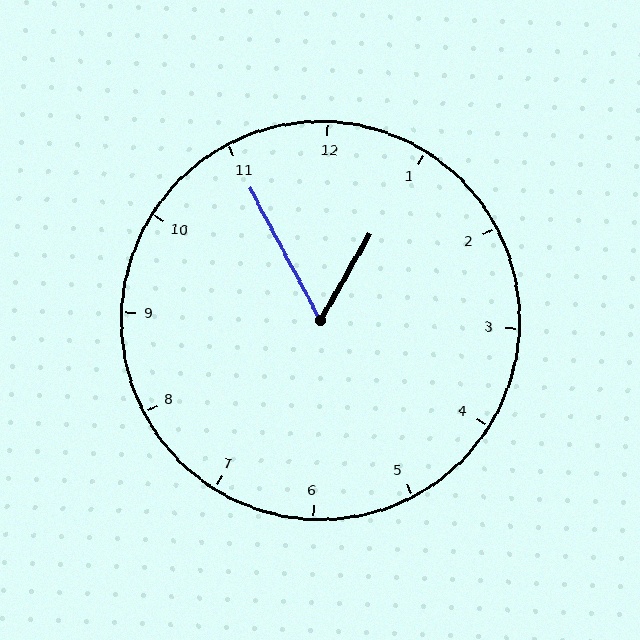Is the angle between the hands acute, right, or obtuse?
It is acute.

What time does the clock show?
12:55.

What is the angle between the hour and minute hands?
Approximately 58 degrees.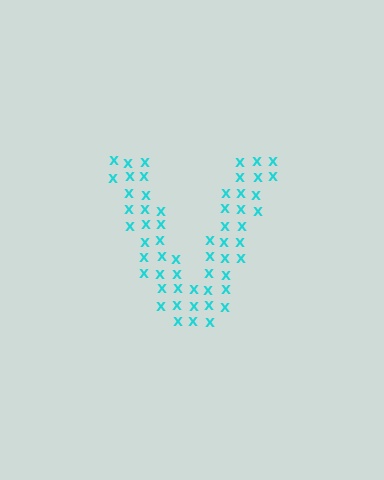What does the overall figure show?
The overall figure shows the letter V.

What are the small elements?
The small elements are letter X's.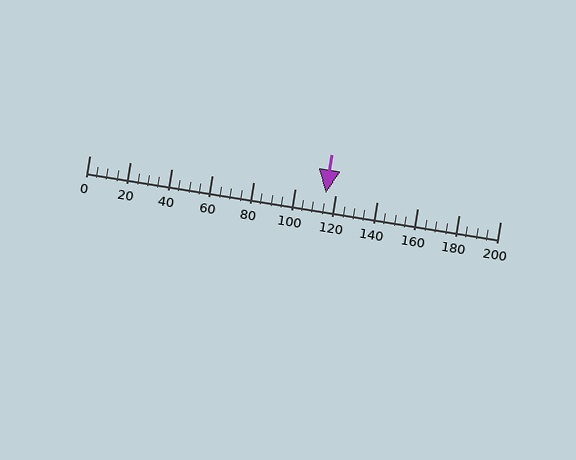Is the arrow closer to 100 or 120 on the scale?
The arrow is closer to 120.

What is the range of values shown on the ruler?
The ruler shows values from 0 to 200.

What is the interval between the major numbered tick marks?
The major tick marks are spaced 20 units apart.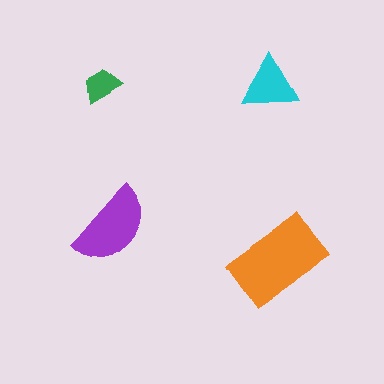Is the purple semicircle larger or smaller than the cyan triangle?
Larger.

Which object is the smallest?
The green trapezoid.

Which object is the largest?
The orange rectangle.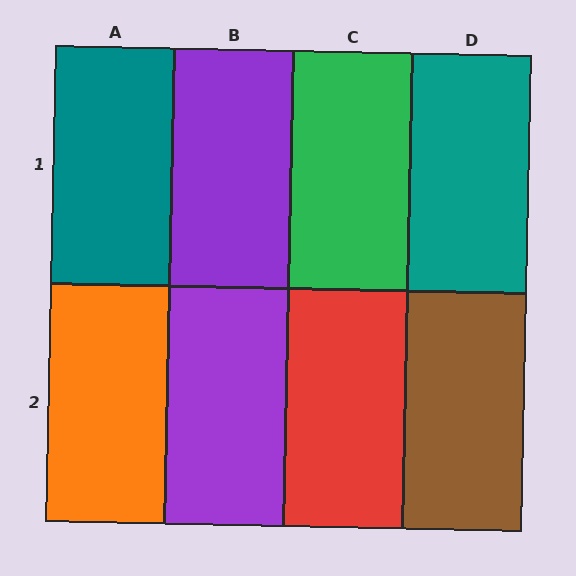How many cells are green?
1 cell is green.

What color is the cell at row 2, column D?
Brown.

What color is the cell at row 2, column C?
Red.